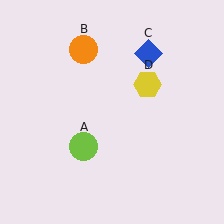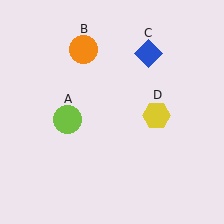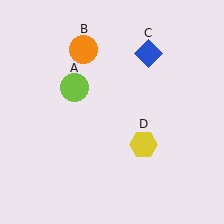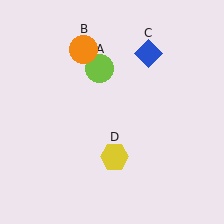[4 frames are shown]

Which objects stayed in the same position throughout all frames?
Orange circle (object B) and blue diamond (object C) remained stationary.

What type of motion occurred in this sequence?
The lime circle (object A), yellow hexagon (object D) rotated clockwise around the center of the scene.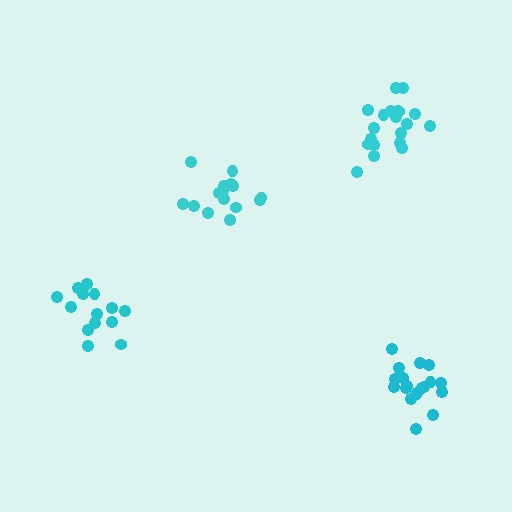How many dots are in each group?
Group 1: 19 dots, Group 2: 15 dots, Group 3: 15 dots, Group 4: 20 dots (69 total).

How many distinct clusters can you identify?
There are 4 distinct clusters.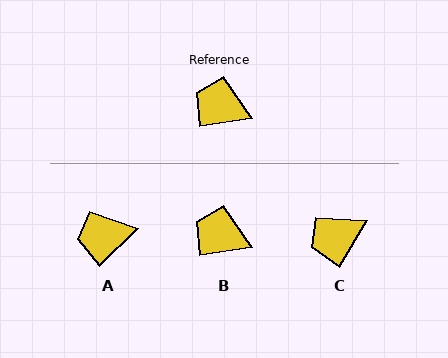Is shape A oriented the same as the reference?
No, it is off by about 35 degrees.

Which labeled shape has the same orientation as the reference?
B.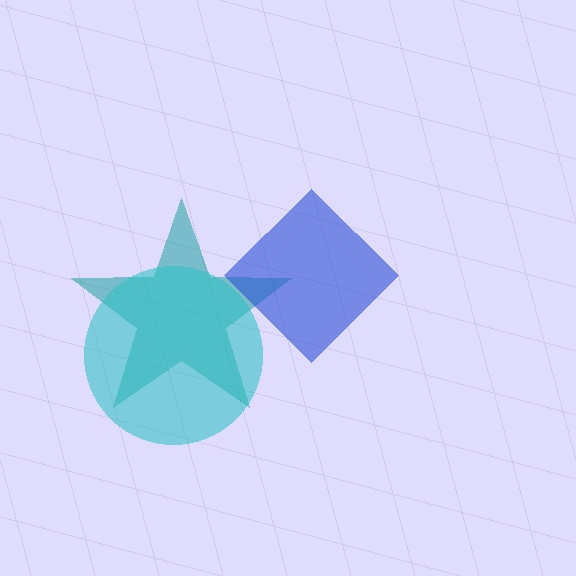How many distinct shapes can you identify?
There are 3 distinct shapes: a teal star, a cyan circle, a blue diamond.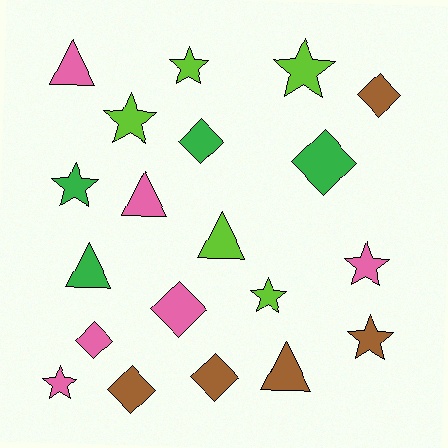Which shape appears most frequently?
Star, with 8 objects.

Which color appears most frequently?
Pink, with 6 objects.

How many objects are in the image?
There are 20 objects.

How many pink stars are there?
There are 2 pink stars.